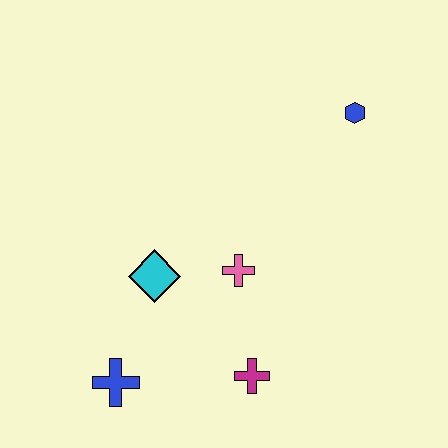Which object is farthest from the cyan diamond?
The blue hexagon is farthest from the cyan diamond.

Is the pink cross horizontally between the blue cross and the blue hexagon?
Yes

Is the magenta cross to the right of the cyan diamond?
Yes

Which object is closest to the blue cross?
The cyan diamond is closest to the blue cross.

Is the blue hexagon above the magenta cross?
Yes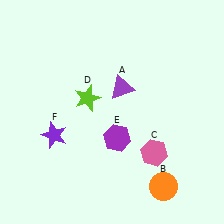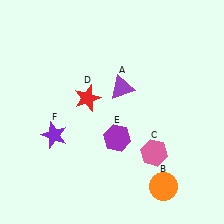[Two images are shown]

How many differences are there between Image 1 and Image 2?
There is 1 difference between the two images.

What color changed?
The star (D) changed from lime in Image 1 to red in Image 2.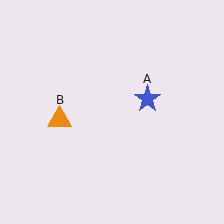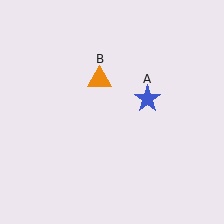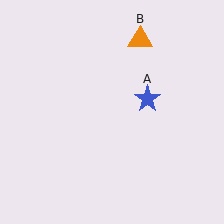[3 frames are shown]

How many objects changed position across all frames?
1 object changed position: orange triangle (object B).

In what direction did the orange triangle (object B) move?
The orange triangle (object B) moved up and to the right.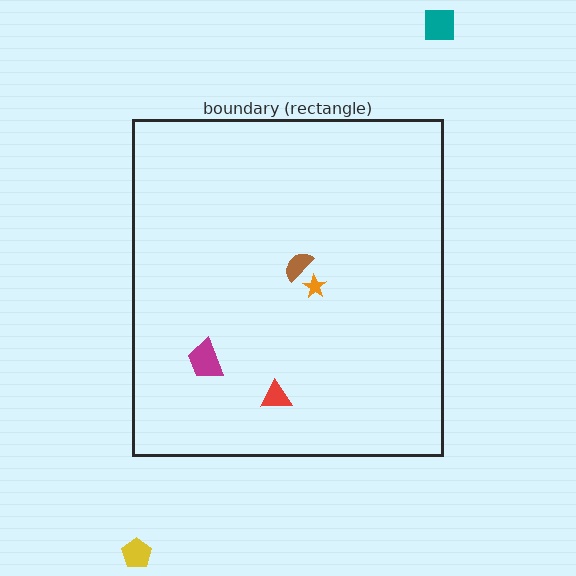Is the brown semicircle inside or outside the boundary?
Inside.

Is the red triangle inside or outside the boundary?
Inside.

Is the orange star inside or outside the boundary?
Inside.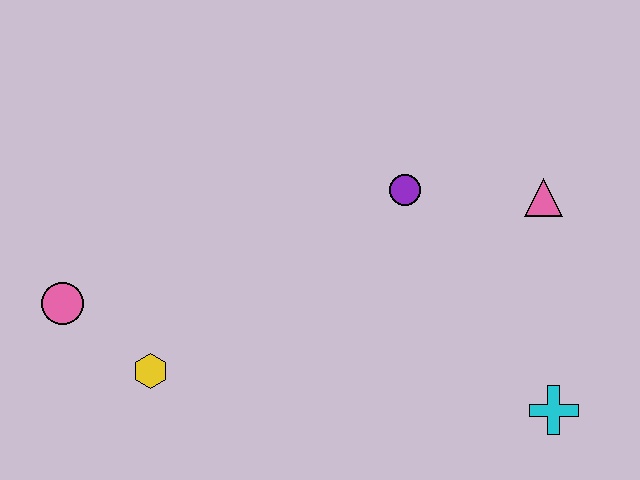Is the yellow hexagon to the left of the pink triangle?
Yes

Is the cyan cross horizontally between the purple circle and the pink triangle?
No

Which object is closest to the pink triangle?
The purple circle is closest to the pink triangle.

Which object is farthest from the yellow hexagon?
The pink triangle is farthest from the yellow hexagon.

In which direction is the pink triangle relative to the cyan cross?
The pink triangle is above the cyan cross.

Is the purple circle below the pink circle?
No